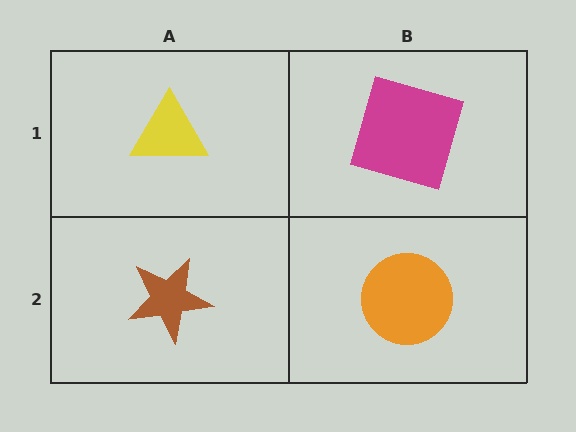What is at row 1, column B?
A magenta square.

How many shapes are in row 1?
2 shapes.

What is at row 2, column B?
An orange circle.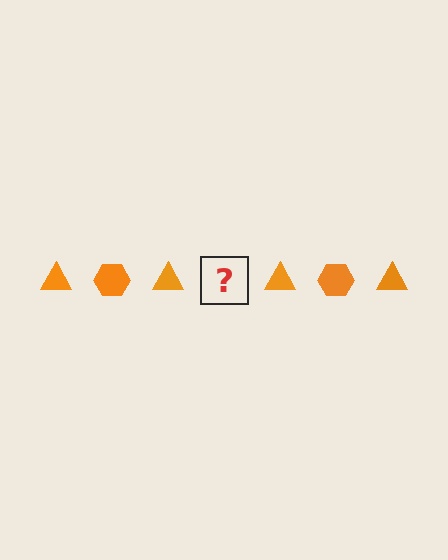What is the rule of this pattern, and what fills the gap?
The rule is that the pattern cycles through triangle, hexagon shapes in orange. The gap should be filled with an orange hexagon.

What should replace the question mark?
The question mark should be replaced with an orange hexagon.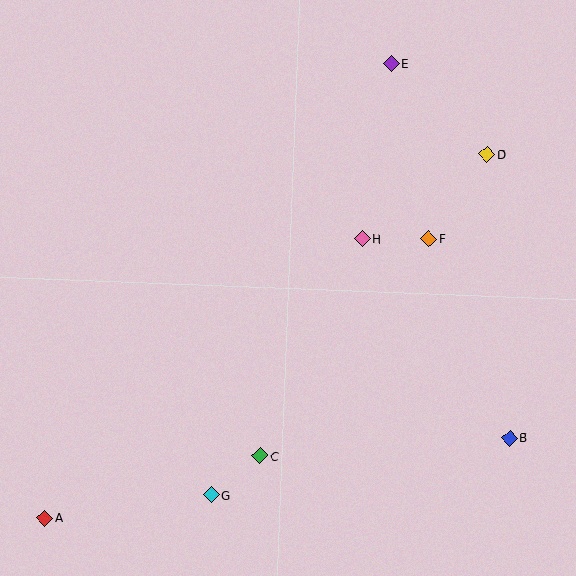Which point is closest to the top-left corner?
Point E is closest to the top-left corner.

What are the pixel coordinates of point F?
Point F is at (429, 239).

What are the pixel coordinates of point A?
Point A is at (45, 518).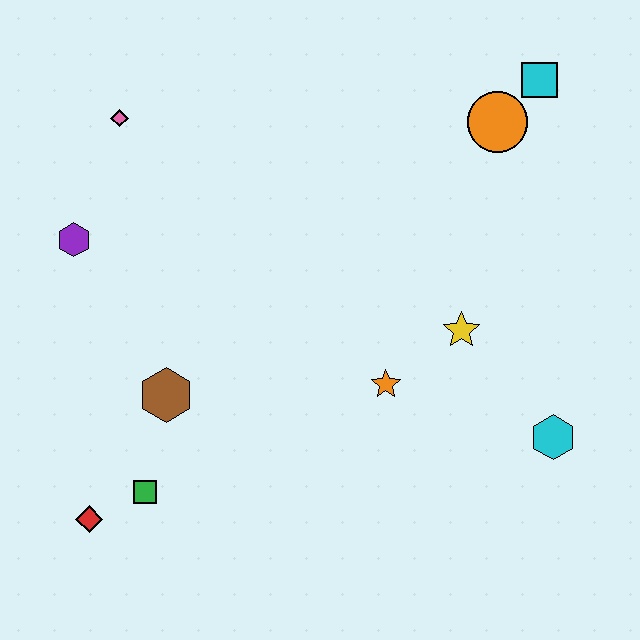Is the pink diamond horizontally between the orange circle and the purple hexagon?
Yes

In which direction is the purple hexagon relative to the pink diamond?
The purple hexagon is below the pink diamond.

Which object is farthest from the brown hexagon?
The cyan square is farthest from the brown hexagon.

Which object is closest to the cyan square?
The orange circle is closest to the cyan square.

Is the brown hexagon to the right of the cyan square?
No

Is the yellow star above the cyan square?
No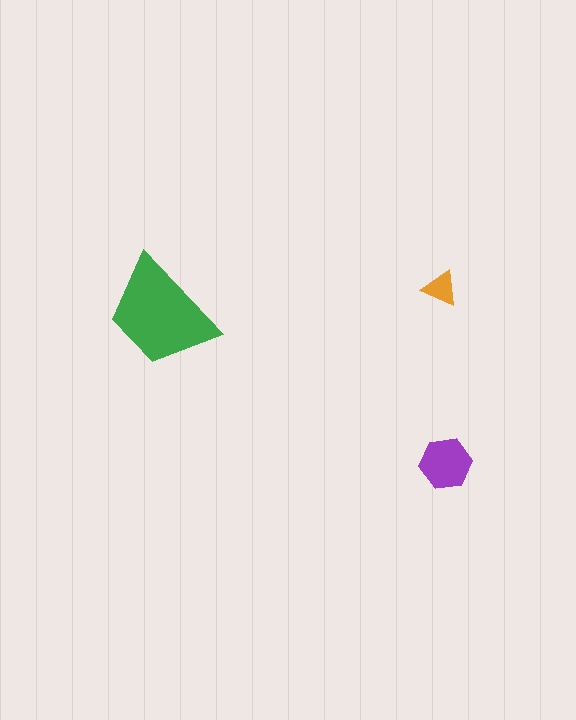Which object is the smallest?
The orange triangle.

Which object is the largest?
The green trapezoid.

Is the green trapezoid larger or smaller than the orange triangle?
Larger.